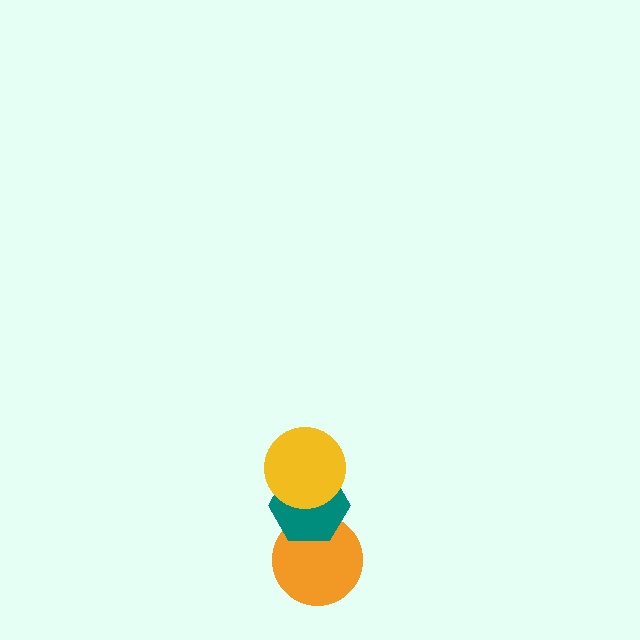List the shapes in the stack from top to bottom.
From top to bottom: the yellow circle, the teal hexagon, the orange circle.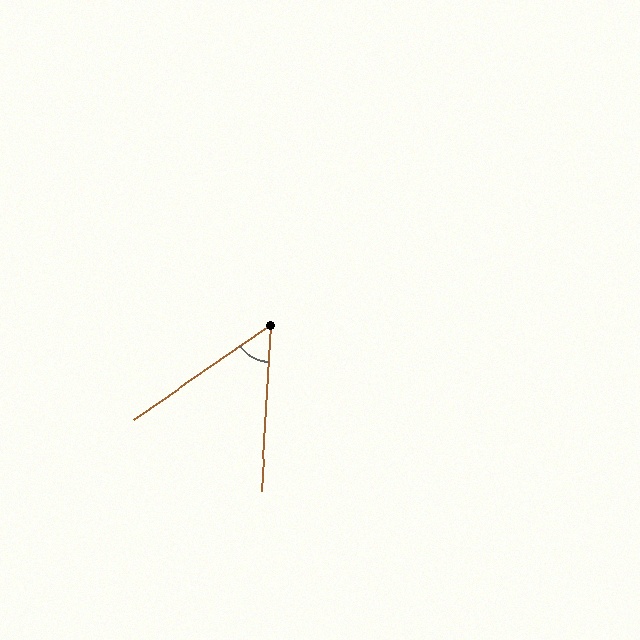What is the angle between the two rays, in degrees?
Approximately 52 degrees.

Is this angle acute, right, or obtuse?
It is acute.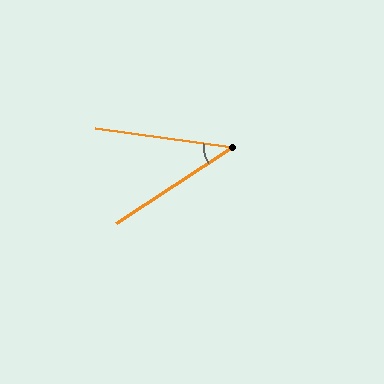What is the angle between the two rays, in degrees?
Approximately 41 degrees.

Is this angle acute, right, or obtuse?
It is acute.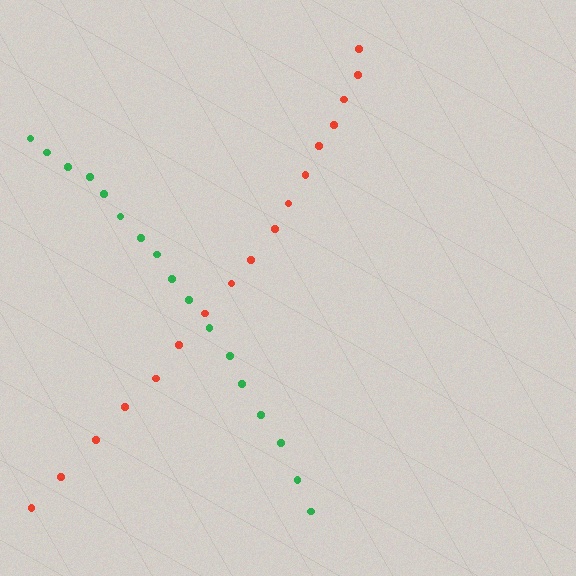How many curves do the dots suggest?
There are 2 distinct paths.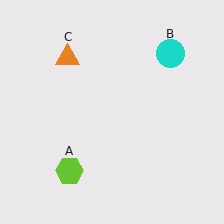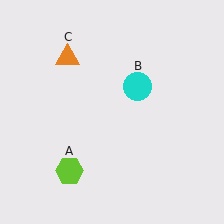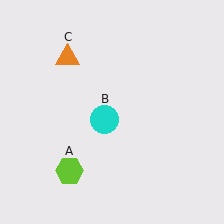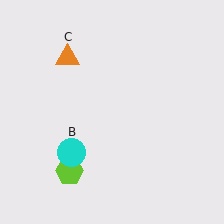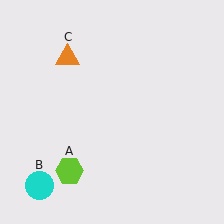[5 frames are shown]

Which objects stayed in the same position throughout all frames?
Lime hexagon (object A) and orange triangle (object C) remained stationary.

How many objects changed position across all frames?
1 object changed position: cyan circle (object B).